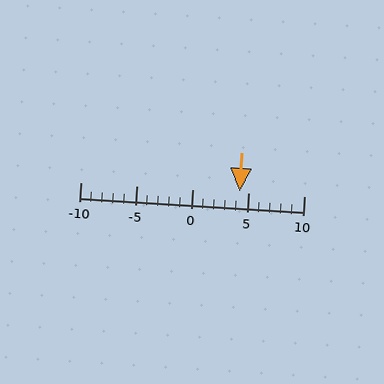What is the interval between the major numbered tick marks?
The major tick marks are spaced 5 units apart.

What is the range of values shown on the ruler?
The ruler shows values from -10 to 10.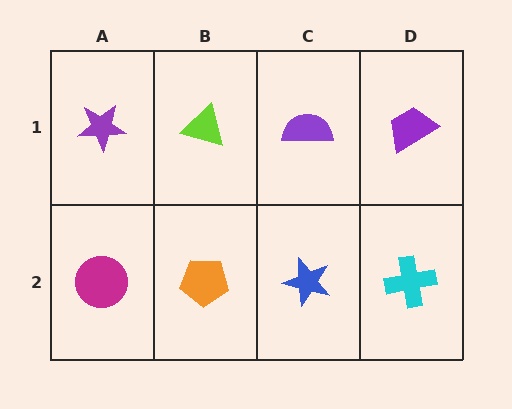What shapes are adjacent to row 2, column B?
A lime triangle (row 1, column B), a magenta circle (row 2, column A), a blue star (row 2, column C).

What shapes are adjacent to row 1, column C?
A blue star (row 2, column C), a lime triangle (row 1, column B), a purple trapezoid (row 1, column D).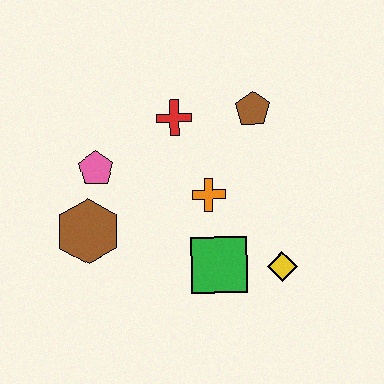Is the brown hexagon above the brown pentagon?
No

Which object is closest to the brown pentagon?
The red cross is closest to the brown pentagon.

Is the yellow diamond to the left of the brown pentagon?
No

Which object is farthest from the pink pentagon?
The yellow diamond is farthest from the pink pentagon.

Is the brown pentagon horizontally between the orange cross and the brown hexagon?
No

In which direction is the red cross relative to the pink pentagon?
The red cross is to the right of the pink pentagon.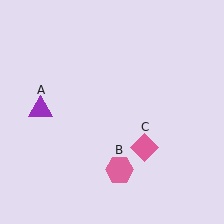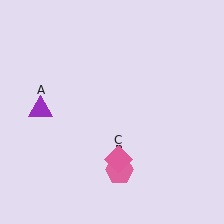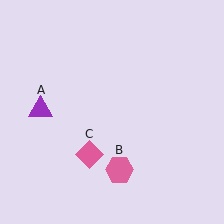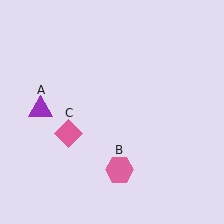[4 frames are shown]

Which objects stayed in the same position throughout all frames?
Purple triangle (object A) and pink hexagon (object B) remained stationary.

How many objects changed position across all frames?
1 object changed position: pink diamond (object C).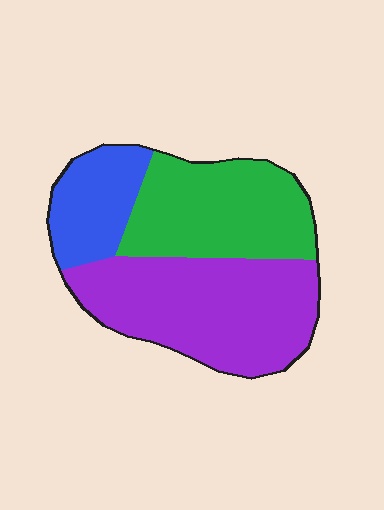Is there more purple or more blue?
Purple.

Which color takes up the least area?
Blue, at roughly 20%.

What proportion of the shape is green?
Green takes up about one third (1/3) of the shape.